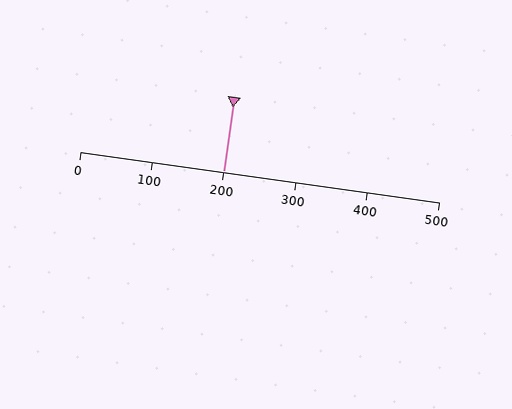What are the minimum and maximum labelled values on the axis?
The axis runs from 0 to 500.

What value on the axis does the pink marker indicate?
The marker indicates approximately 200.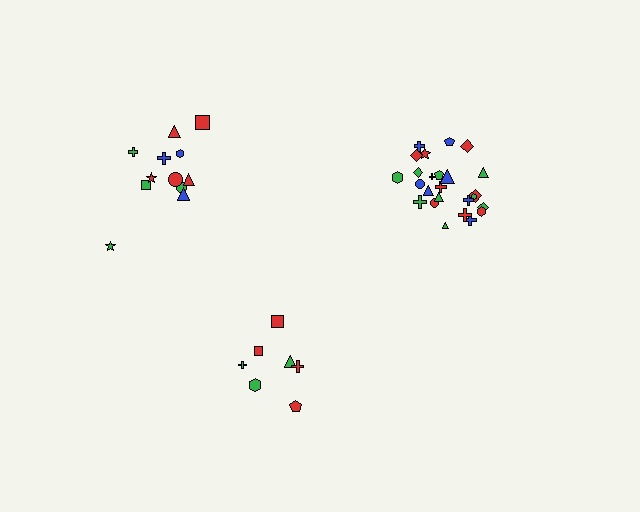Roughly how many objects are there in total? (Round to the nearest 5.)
Roughly 45 objects in total.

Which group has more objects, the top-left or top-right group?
The top-right group.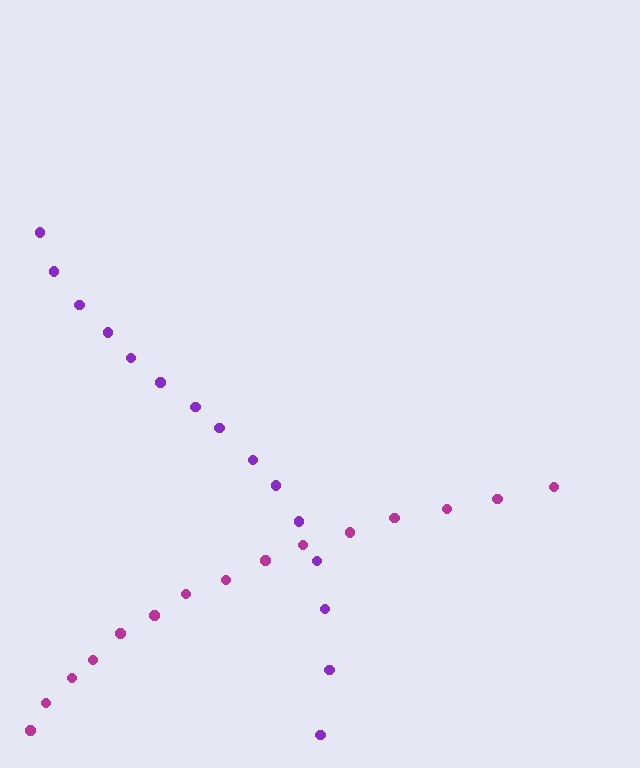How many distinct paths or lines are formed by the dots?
There are 2 distinct paths.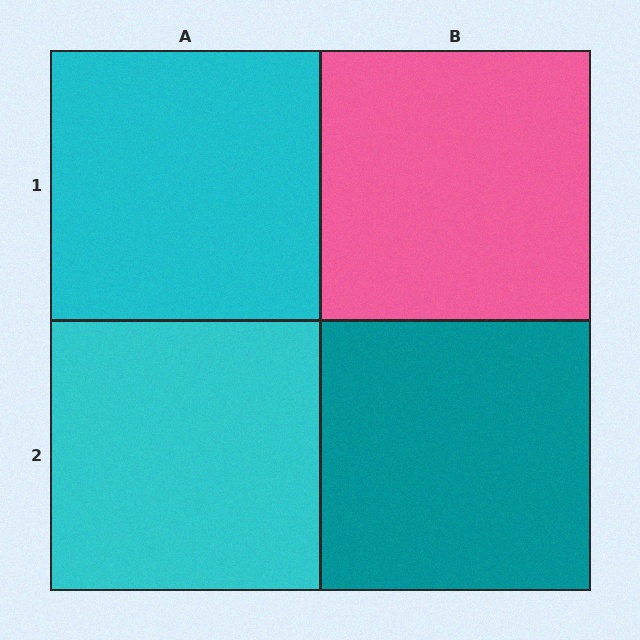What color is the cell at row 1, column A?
Cyan.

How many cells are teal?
1 cell is teal.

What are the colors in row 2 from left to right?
Cyan, teal.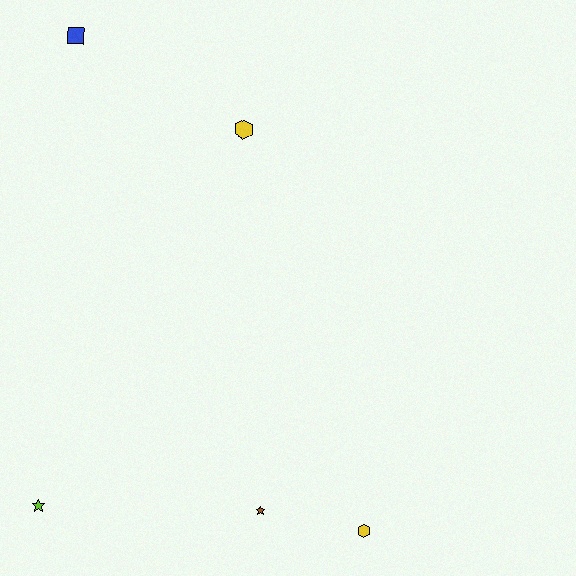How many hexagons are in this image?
There are 2 hexagons.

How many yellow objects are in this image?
There are 2 yellow objects.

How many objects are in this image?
There are 5 objects.